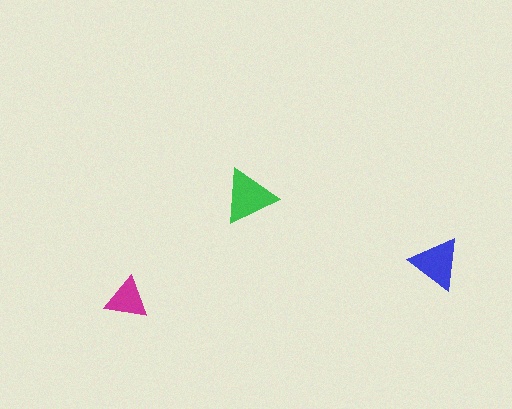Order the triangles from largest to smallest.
the green one, the blue one, the magenta one.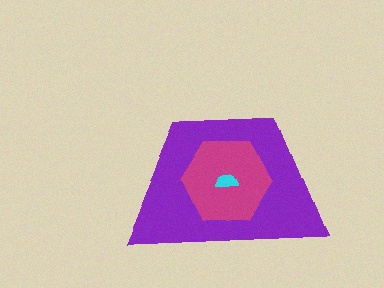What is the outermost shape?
The purple trapezoid.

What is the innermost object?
The cyan semicircle.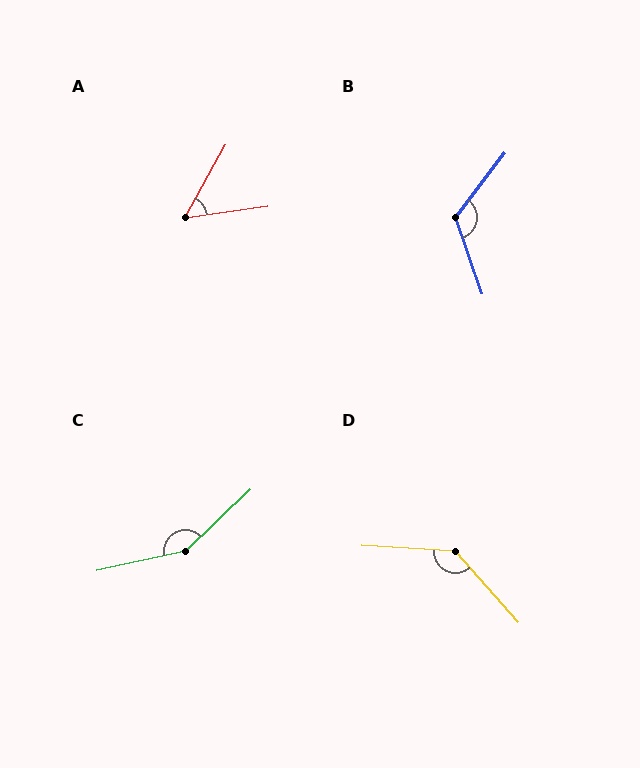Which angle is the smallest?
A, at approximately 53 degrees.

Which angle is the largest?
C, at approximately 149 degrees.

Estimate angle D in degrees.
Approximately 135 degrees.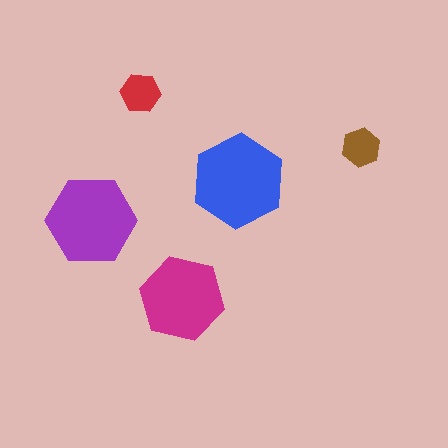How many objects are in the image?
There are 5 objects in the image.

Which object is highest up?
The red hexagon is topmost.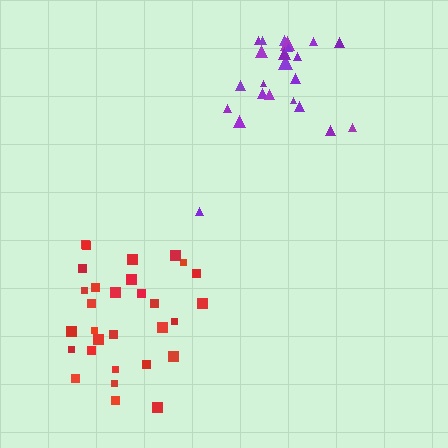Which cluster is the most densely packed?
Red.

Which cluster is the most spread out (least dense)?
Purple.